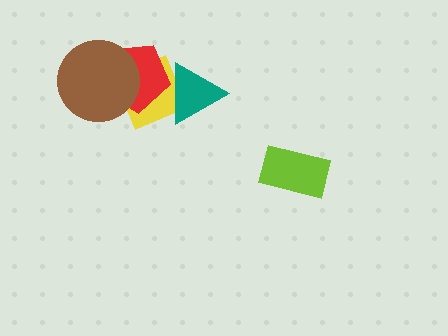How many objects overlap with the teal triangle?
2 objects overlap with the teal triangle.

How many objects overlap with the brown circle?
2 objects overlap with the brown circle.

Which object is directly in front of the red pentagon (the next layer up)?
The teal triangle is directly in front of the red pentagon.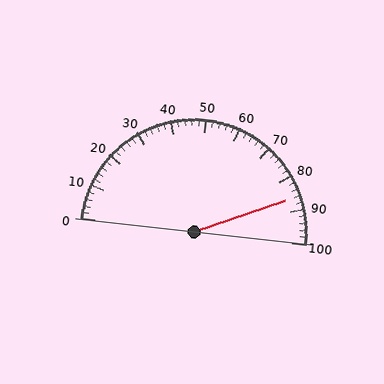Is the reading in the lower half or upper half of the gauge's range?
The reading is in the upper half of the range (0 to 100).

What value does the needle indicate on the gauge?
The needle indicates approximately 86.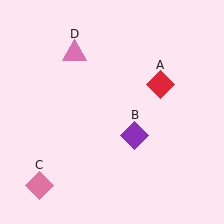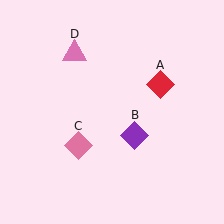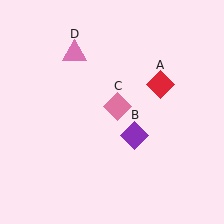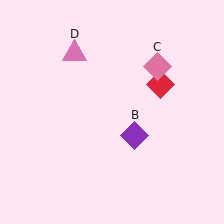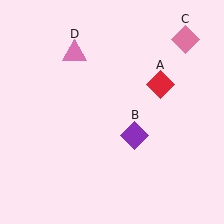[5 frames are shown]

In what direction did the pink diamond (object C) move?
The pink diamond (object C) moved up and to the right.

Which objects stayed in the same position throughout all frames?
Red diamond (object A) and purple diamond (object B) and pink triangle (object D) remained stationary.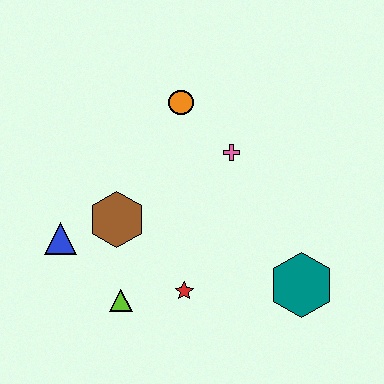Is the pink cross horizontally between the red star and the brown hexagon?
No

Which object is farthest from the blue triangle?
The teal hexagon is farthest from the blue triangle.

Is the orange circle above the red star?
Yes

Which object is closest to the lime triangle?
The red star is closest to the lime triangle.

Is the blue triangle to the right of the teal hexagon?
No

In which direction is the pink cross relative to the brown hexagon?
The pink cross is to the right of the brown hexagon.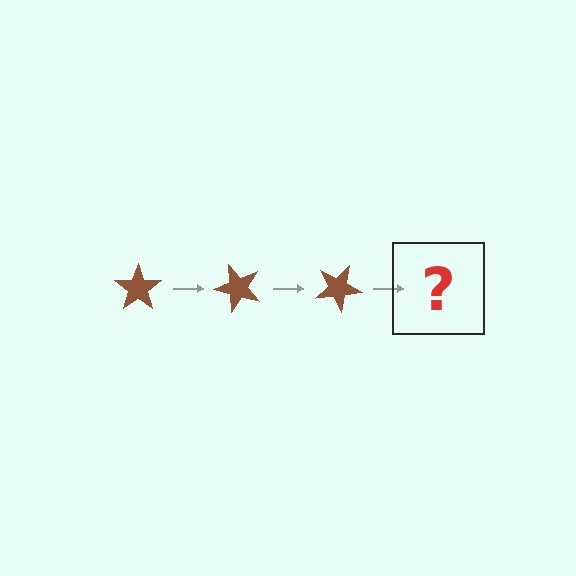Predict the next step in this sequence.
The next step is a brown star rotated 150 degrees.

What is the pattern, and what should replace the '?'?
The pattern is that the star rotates 50 degrees each step. The '?' should be a brown star rotated 150 degrees.